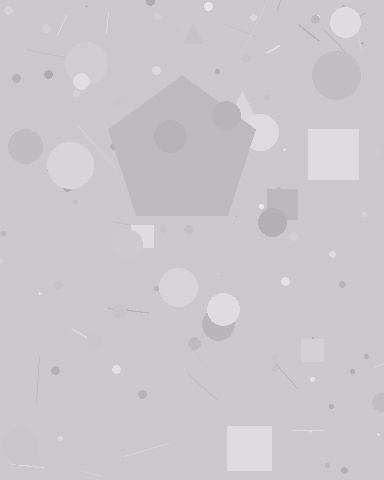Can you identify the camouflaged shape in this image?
The camouflaged shape is a pentagon.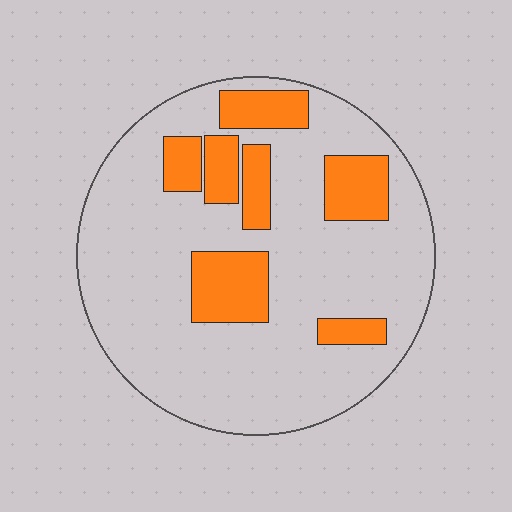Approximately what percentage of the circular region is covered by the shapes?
Approximately 20%.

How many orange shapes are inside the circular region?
7.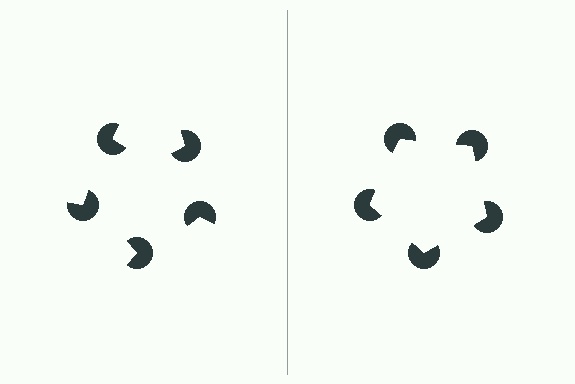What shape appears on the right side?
An illusory pentagon.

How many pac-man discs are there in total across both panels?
10 — 5 on each side.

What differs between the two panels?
The pac-man discs are positioned identically on both sides; only the wedge orientations differ. On the right they align to a pentagon; on the left they are misaligned.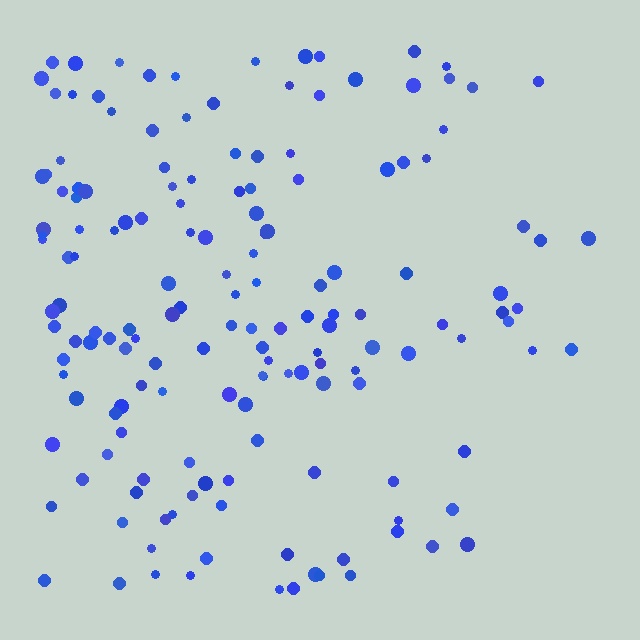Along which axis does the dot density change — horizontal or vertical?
Horizontal.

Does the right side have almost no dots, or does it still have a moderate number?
Still a moderate number, just noticeably fewer than the left.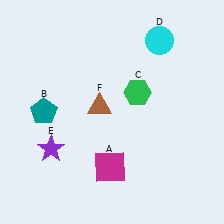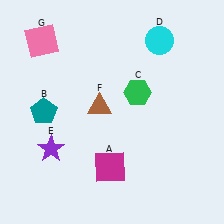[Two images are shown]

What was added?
A pink square (G) was added in Image 2.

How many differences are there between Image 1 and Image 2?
There is 1 difference between the two images.